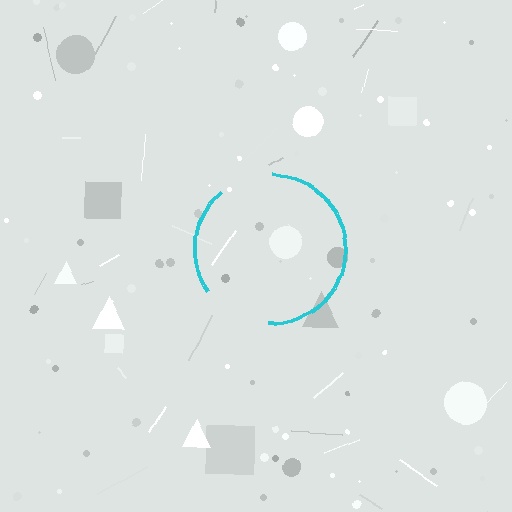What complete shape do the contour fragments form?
The contour fragments form a circle.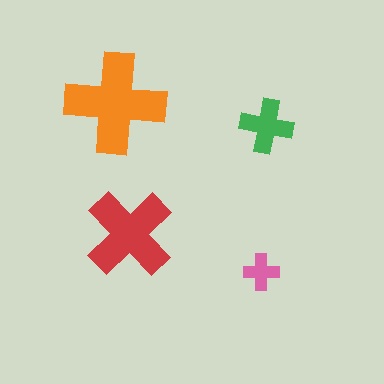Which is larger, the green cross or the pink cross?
The green one.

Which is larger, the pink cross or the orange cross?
The orange one.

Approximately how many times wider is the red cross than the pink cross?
About 2.5 times wider.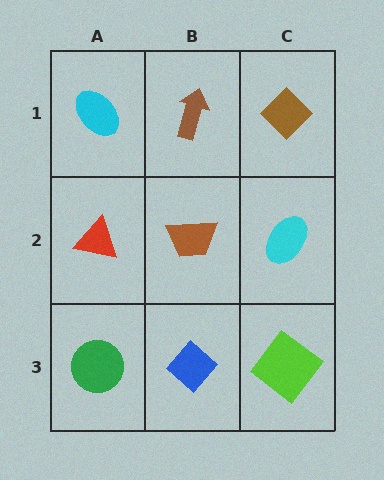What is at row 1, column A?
A cyan ellipse.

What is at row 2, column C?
A cyan ellipse.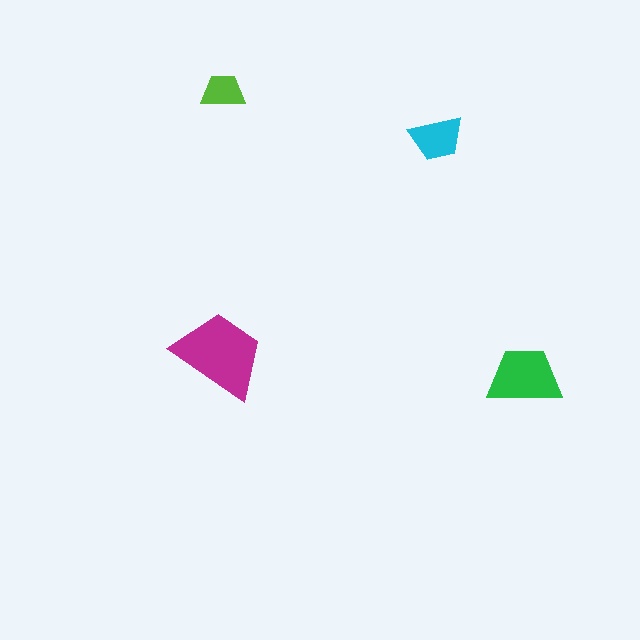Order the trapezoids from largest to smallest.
the magenta one, the green one, the cyan one, the lime one.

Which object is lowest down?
The green trapezoid is bottommost.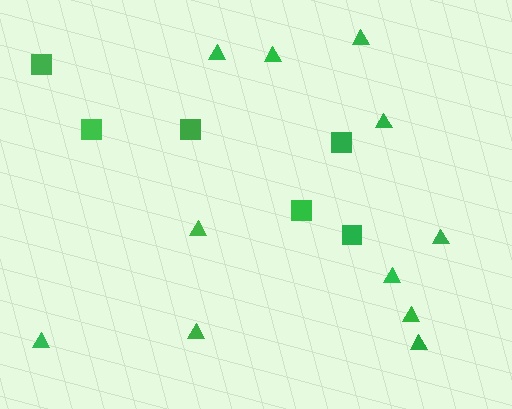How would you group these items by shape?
There are 2 groups: one group of triangles (11) and one group of squares (6).